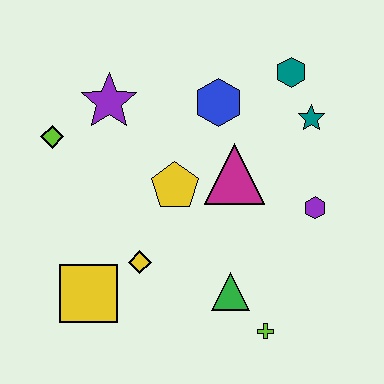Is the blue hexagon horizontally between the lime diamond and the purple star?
No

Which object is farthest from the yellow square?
The teal hexagon is farthest from the yellow square.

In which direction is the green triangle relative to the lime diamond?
The green triangle is to the right of the lime diamond.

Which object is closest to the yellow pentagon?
The magenta triangle is closest to the yellow pentagon.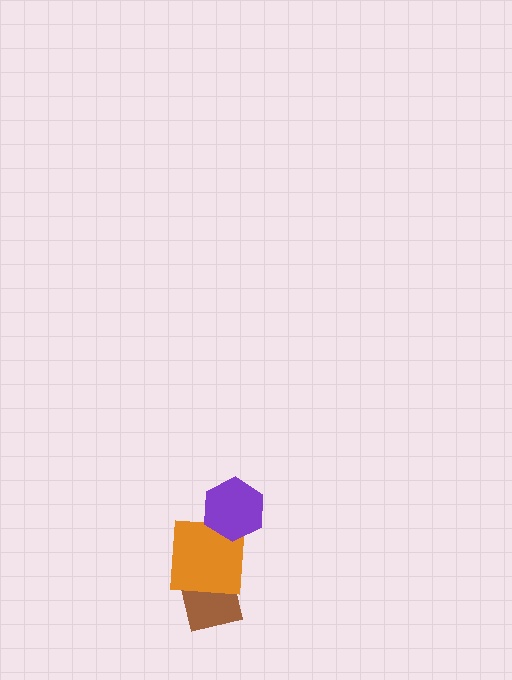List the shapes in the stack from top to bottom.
From top to bottom: the purple hexagon, the orange square, the brown square.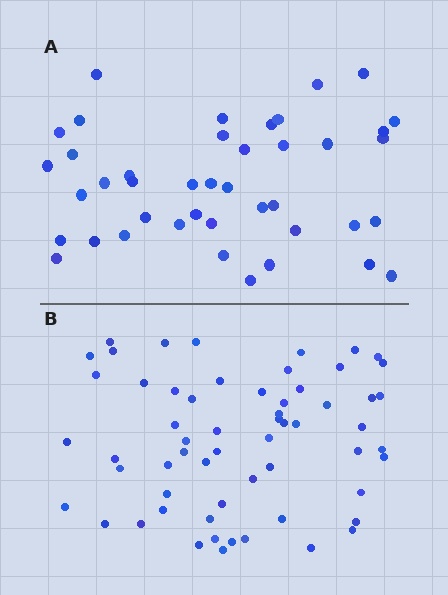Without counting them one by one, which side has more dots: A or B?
Region B (the bottom region) has more dots.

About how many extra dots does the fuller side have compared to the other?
Region B has approximately 20 more dots than region A.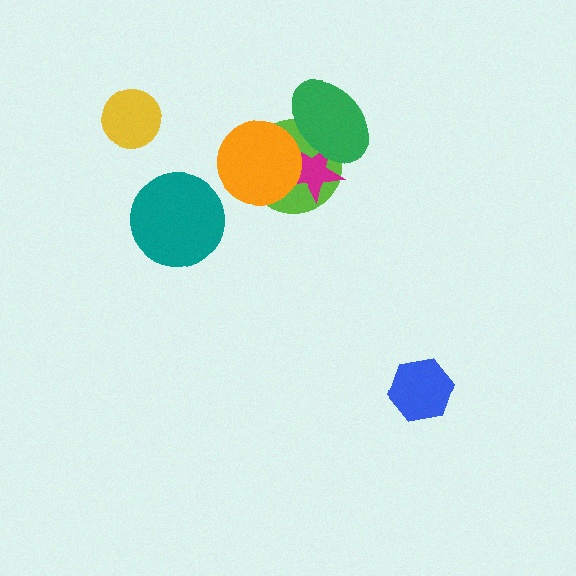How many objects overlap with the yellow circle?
0 objects overlap with the yellow circle.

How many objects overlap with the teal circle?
0 objects overlap with the teal circle.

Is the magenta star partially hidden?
Yes, it is partially covered by another shape.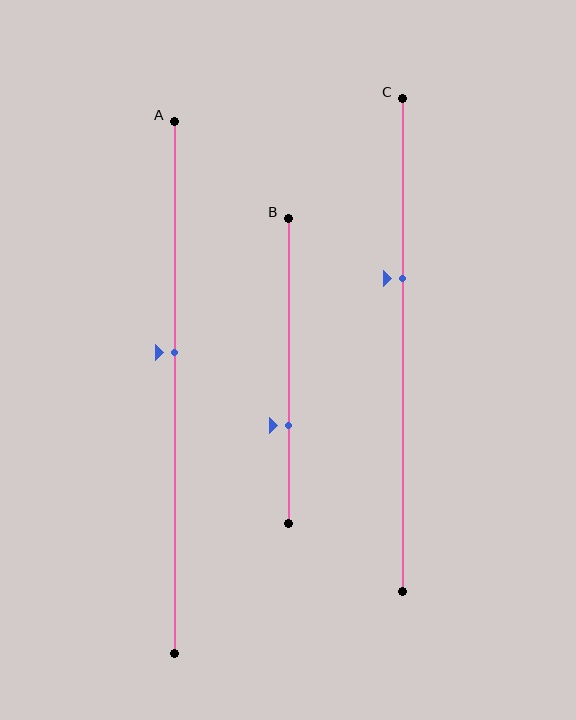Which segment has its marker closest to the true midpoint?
Segment A has its marker closest to the true midpoint.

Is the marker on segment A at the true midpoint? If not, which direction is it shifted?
No, the marker on segment A is shifted upward by about 7% of the segment length.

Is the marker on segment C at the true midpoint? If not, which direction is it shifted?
No, the marker on segment C is shifted upward by about 13% of the segment length.